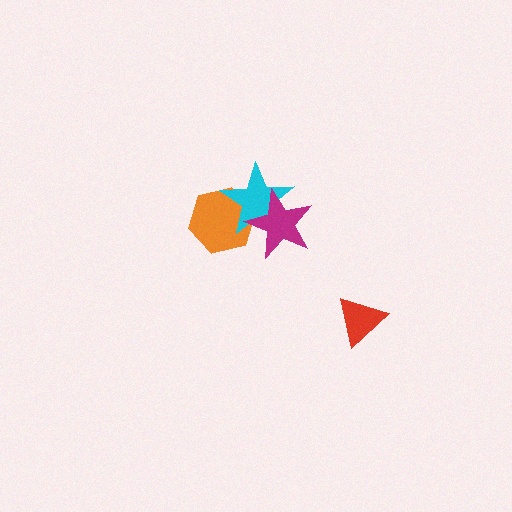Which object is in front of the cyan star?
The magenta star is in front of the cyan star.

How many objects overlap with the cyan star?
2 objects overlap with the cyan star.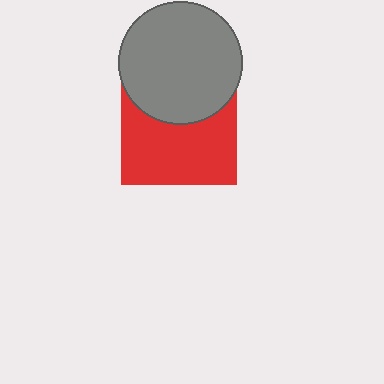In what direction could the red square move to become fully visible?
The red square could move down. That would shift it out from behind the gray circle entirely.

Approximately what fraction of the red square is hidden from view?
Roughly 38% of the red square is hidden behind the gray circle.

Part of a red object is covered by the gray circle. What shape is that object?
It is a square.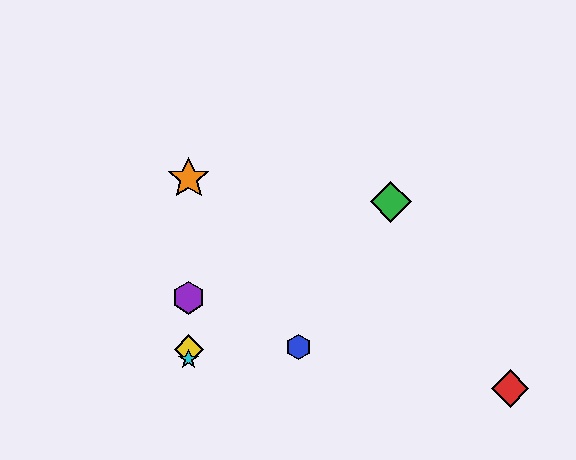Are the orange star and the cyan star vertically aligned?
Yes, both are at x≈189.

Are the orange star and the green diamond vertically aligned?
No, the orange star is at x≈189 and the green diamond is at x≈391.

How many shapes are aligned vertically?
4 shapes (the yellow diamond, the purple hexagon, the orange star, the cyan star) are aligned vertically.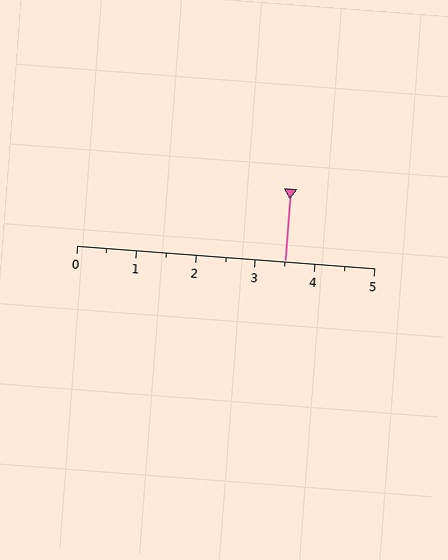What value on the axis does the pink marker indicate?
The marker indicates approximately 3.5.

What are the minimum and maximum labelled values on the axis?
The axis runs from 0 to 5.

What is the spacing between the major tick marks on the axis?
The major ticks are spaced 1 apart.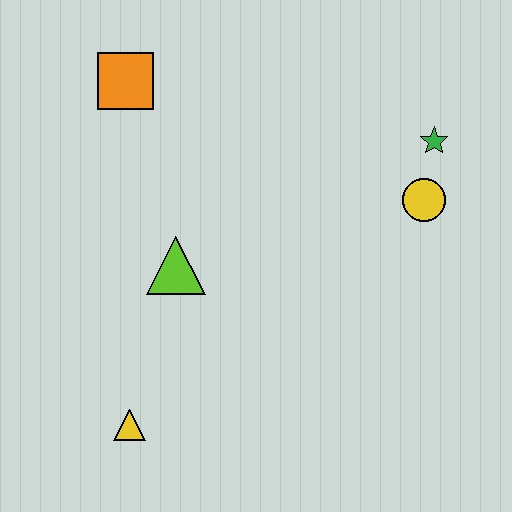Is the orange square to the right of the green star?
No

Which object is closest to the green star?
The yellow circle is closest to the green star.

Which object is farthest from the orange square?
The yellow triangle is farthest from the orange square.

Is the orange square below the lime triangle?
No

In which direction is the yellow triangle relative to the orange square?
The yellow triangle is below the orange square.